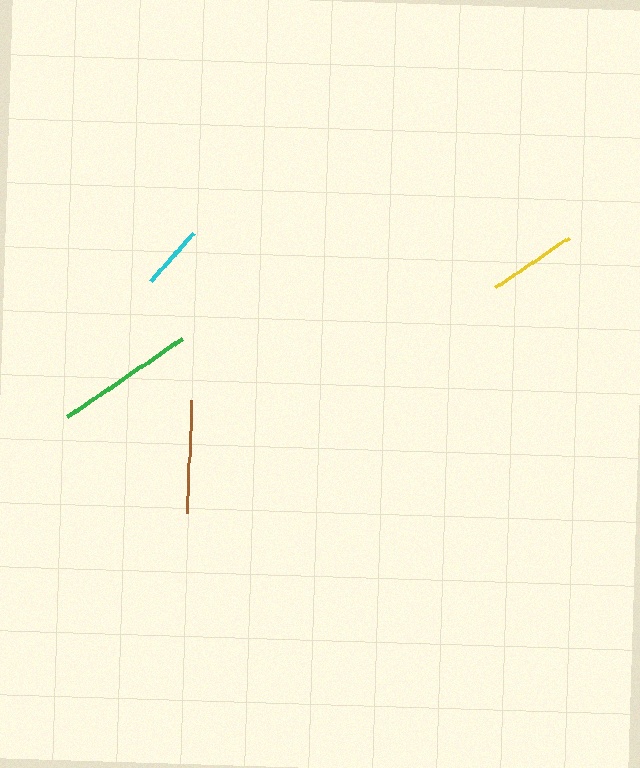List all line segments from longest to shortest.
From longest to shortest: green, brown, yellow, cyan.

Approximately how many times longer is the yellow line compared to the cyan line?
The yellow line is approximately 1.4 times the length of the cyan line.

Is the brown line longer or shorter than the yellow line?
The brown line is longer than the yellow line.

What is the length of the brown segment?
The brown segment is approximately 113 pixels long.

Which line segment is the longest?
The green line is the longest at approximately 140 pixels.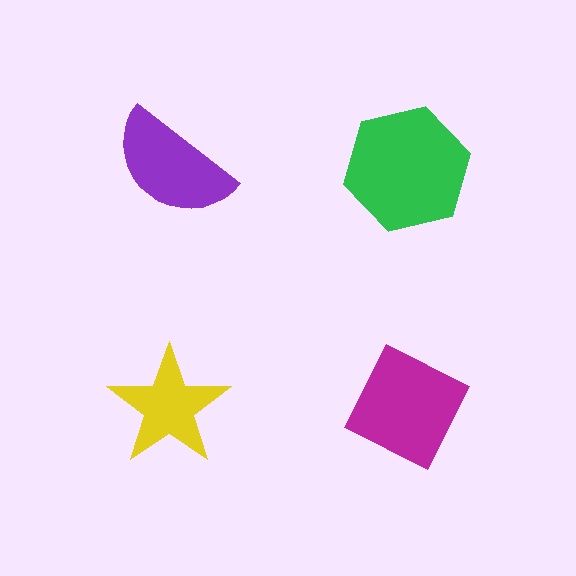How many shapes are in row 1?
2 shapes.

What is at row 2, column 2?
A magenta diamond.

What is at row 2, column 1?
A yellow star.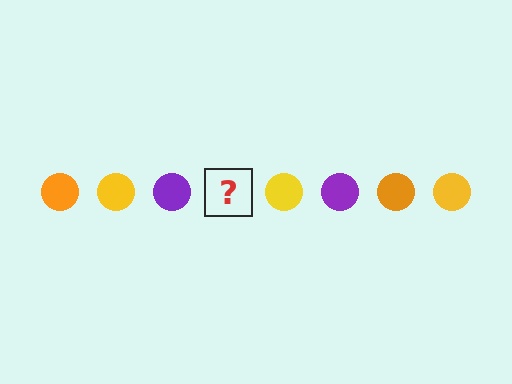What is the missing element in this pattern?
The missing element is an orange circle.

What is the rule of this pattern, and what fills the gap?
The rule is that the pattern cycles through orange, yellow, purple circles. The gap should be filled with an orange circle.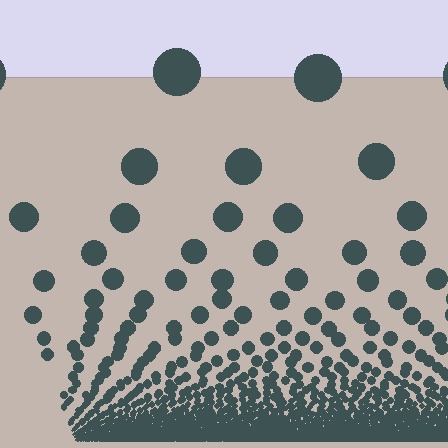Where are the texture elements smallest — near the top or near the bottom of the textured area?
Near the bottom.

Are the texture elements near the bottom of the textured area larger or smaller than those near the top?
Smaller. The gradient is inverted — elements near the bottom are smaller and denser.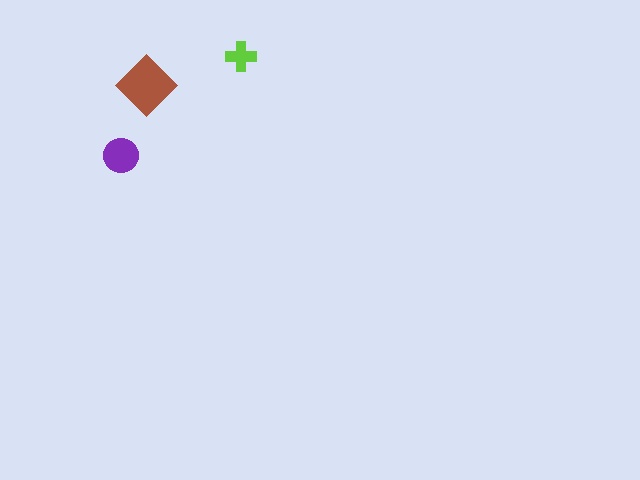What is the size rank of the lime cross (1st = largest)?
3rd.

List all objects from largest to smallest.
The brown diamond, the purple circle, the lime cross.